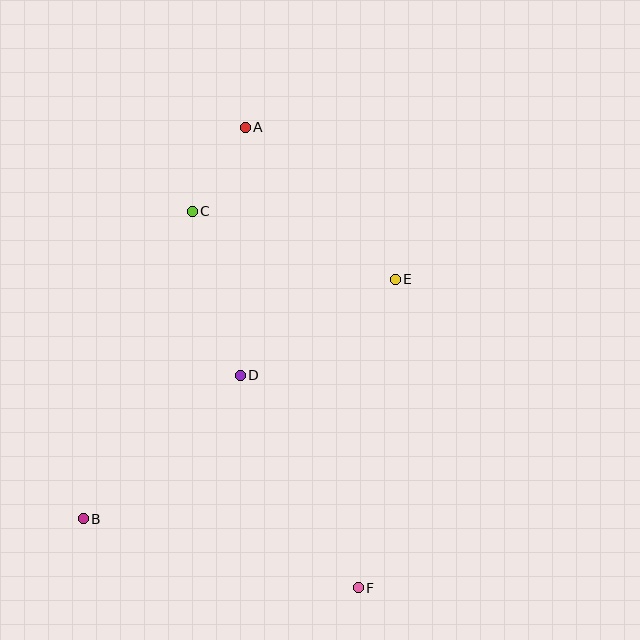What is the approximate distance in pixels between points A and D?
The distance between A and D is approximately 248 pixels.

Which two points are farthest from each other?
Points A and F are farthest from each other.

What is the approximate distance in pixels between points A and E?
The distance between A and E is approximately 214 pixels.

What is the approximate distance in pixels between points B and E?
The distance between B and E is approximately 394 pixels.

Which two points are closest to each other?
Points A and C are closest to each other.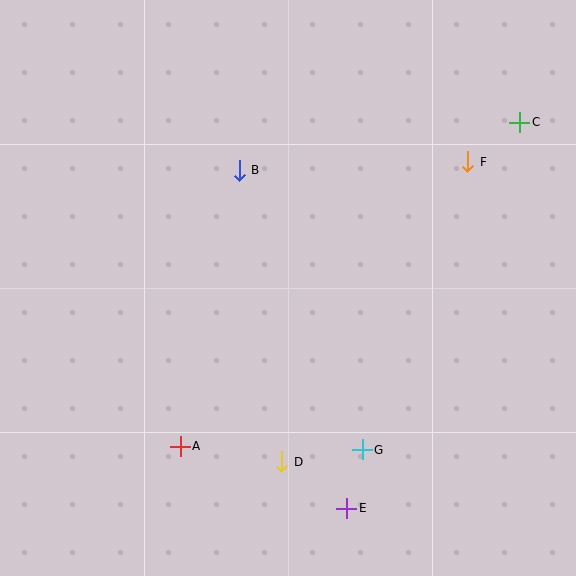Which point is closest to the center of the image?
Point B at (239, 170) is closest to the center.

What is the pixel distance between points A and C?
The distance between A and C is 469 pixels.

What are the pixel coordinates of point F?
Point F is at (468, 162).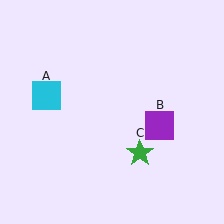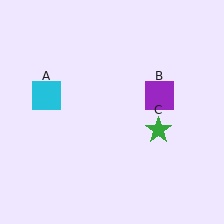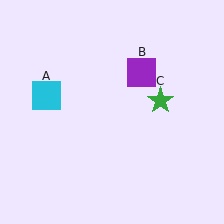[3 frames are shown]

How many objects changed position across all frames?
2 objects changed position: purple square (object B), green star (object C).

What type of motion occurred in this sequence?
The purple square (object B), green star (object C) rotated counterclockwise around the center of the scene.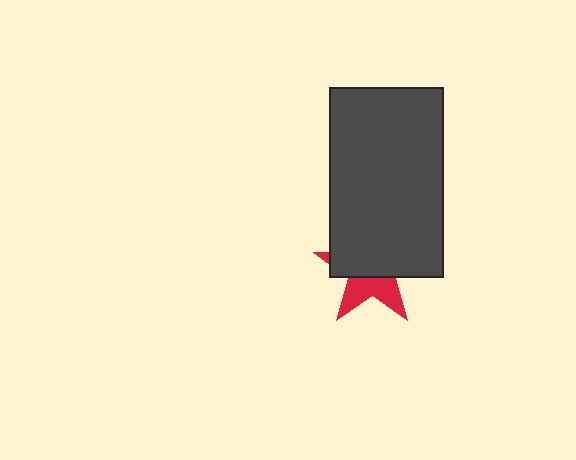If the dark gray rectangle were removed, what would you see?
You would see the complete red star.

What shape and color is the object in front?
The object in front is a dark gray rectangle.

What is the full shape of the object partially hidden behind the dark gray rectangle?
The partially hidden object is a red star.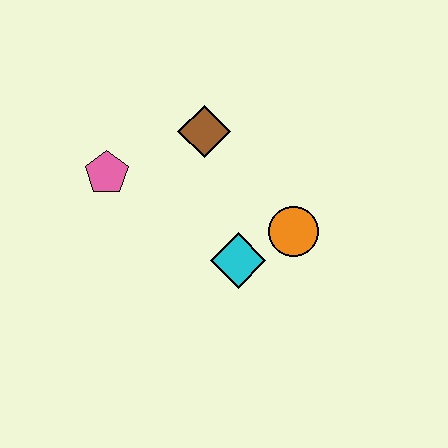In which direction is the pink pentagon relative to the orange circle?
The pink pentagon is to the left of the orange circle.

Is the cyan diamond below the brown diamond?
Yes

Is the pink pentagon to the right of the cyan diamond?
No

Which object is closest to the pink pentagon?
The brown diamond is closest to the pink pentagon.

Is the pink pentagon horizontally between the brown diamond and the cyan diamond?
No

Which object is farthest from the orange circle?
The pink pentagon is farthest from the orange circle.